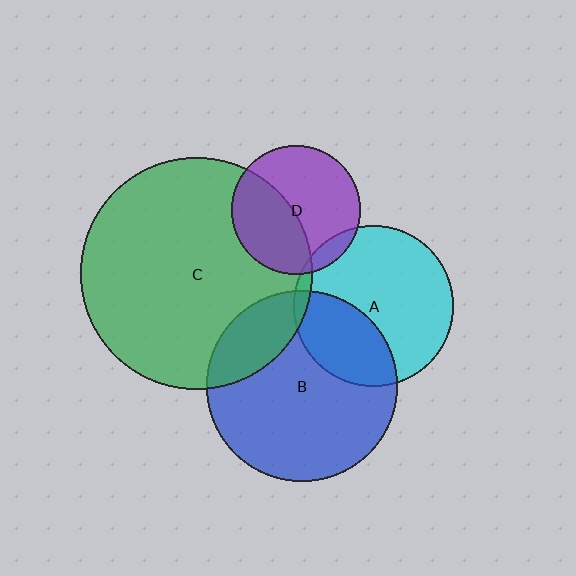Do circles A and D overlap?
Yes.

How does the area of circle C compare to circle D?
Approximately 3.2 times.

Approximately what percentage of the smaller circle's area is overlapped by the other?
Approximately 10%.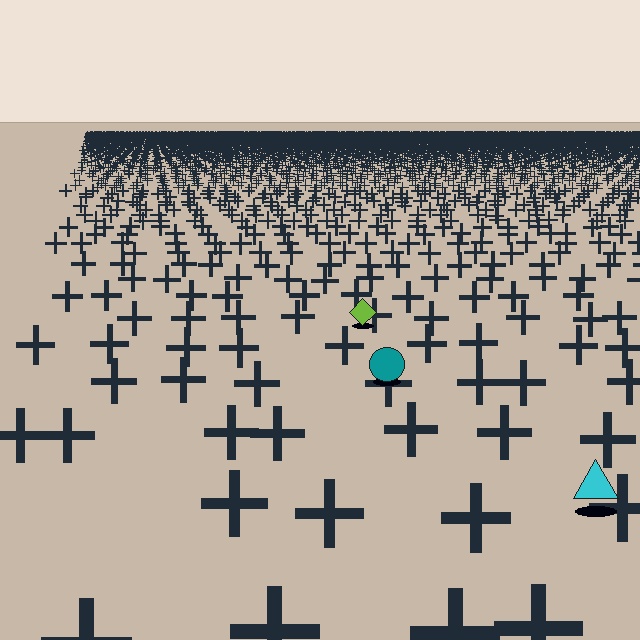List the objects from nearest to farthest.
From nearest to farthest: the cyan triangle, the teal circle, the lime diamond.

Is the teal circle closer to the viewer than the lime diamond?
Yes. The teal circle is closer — you can tell from the texture gradient: the ground texture is coarser near it.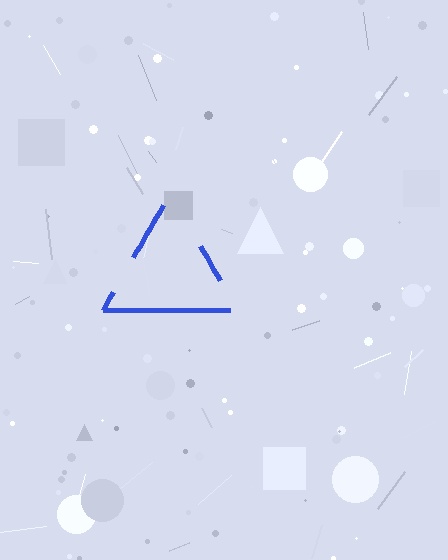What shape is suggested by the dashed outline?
The dashed outline suggests a triangle.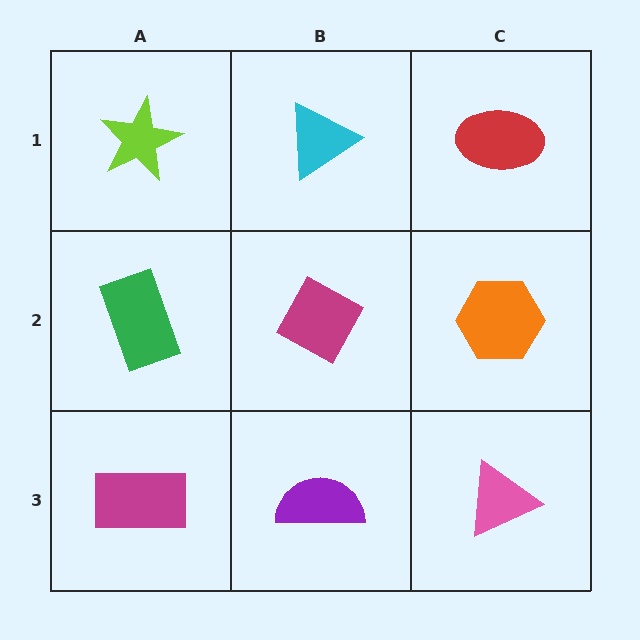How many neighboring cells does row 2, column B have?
4.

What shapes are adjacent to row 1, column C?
An orange hexagon (row 2, column C), a cyan triangle (row 1, column B).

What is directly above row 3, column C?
An orange hexagon.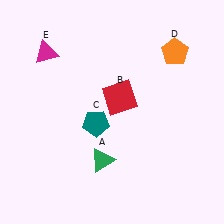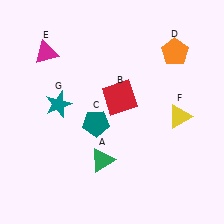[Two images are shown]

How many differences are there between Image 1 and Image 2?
There are 2 differences between the two images.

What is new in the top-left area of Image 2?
A teal star (G) was added in the top-left area of Image 2.